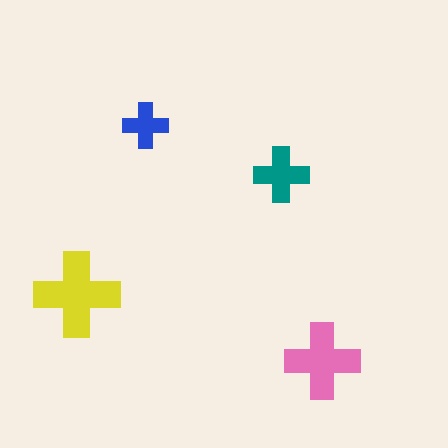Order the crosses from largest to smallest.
the yellow one, the pink one, the teal one, the blue one.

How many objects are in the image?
There are 4 objects in the image.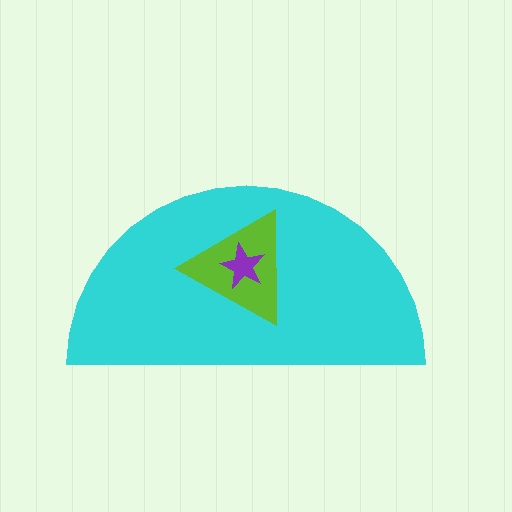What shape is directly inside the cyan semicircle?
The lime triangle.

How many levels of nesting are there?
3.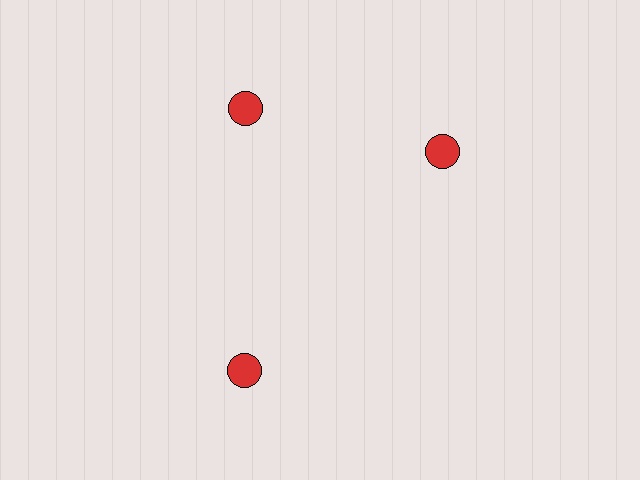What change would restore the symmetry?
The symmetry would be restored by rotating it back into even spacing with its neighbors so that all 3 circles sit at equal angles and equal distance from the center.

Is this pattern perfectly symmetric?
No. The 3 red circles are arranged in a ring, but one element near the 3 o'clock position is rotated out of alignment along the ring, breaking the 3-fold rotational symmetry.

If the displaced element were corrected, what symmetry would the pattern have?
It would have 3-fold rotational symmetry — the pattern would map onto itself every 120 degrees.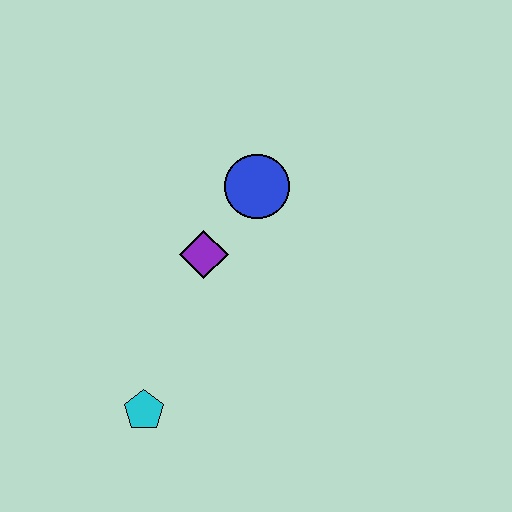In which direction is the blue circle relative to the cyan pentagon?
The blue circle is above the cyan pentagon.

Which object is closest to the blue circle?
The purple diamond is closest to the blue circle.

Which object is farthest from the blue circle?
The cyan pentagon is farthest from the blue circle.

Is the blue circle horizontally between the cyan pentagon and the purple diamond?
No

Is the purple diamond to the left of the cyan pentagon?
No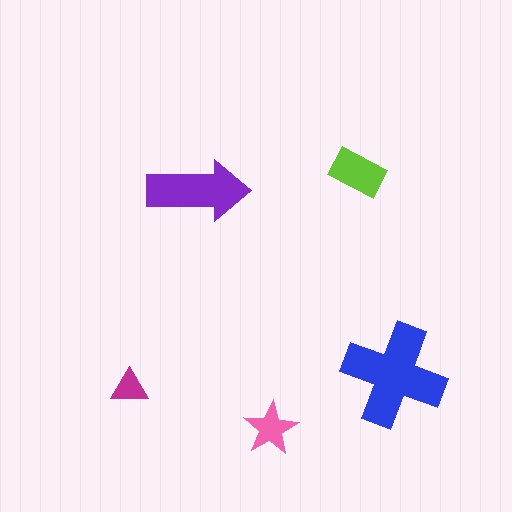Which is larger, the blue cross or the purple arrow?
The blue cross.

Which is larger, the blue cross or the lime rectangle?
The blue cross.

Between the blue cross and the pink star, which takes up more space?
The blue cross.